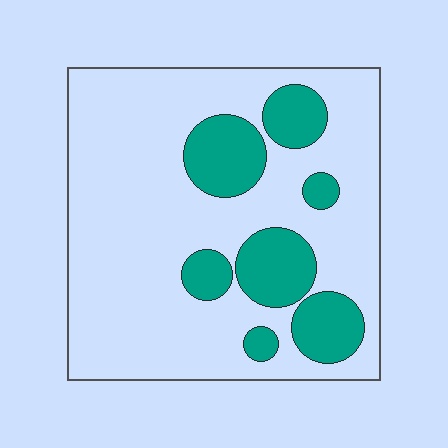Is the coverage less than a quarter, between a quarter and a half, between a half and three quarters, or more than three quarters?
Less than a quarter.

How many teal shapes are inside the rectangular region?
7.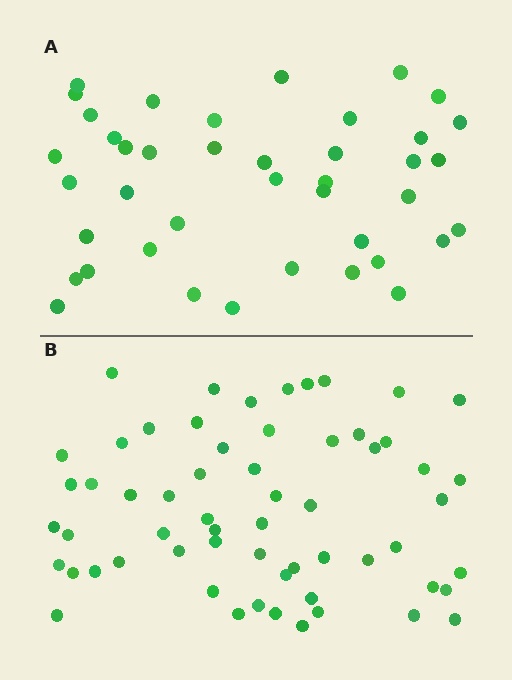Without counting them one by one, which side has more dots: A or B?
Region B (the bottom region) has more dots.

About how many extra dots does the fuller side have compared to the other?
Region B has approximately 20 more dots than region A.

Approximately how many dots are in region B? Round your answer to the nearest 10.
About 60 dots.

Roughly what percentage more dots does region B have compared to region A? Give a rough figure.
About 45% more.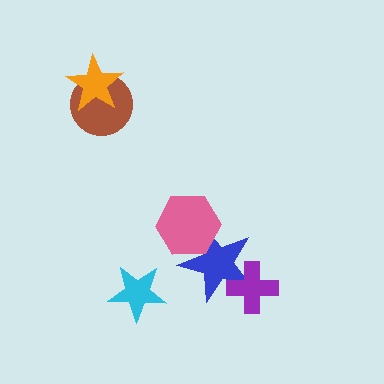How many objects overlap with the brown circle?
1 object overlaps with the brown circle.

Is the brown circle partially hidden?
Yes, it is partially covered by another shape.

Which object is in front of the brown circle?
The orange star is in front of the brown circle.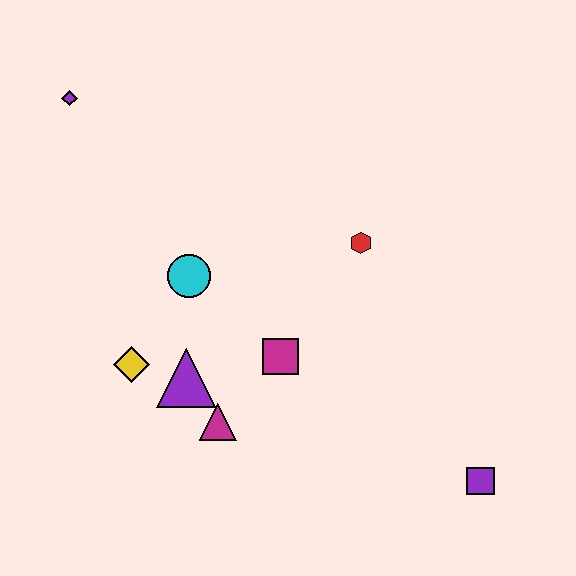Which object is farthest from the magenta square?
The purple diamond is farthest from the magenta square.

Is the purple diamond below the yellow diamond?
No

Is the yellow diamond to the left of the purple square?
Yes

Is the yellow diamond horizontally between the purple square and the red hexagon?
No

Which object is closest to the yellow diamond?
The purple triangle is closest to the yellow diamond.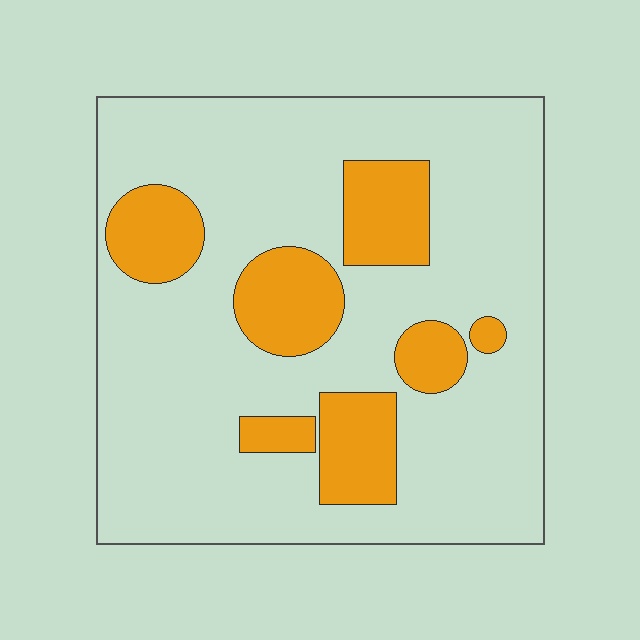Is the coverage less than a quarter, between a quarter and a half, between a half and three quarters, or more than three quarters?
Less than a quarter.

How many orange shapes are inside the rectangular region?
7.